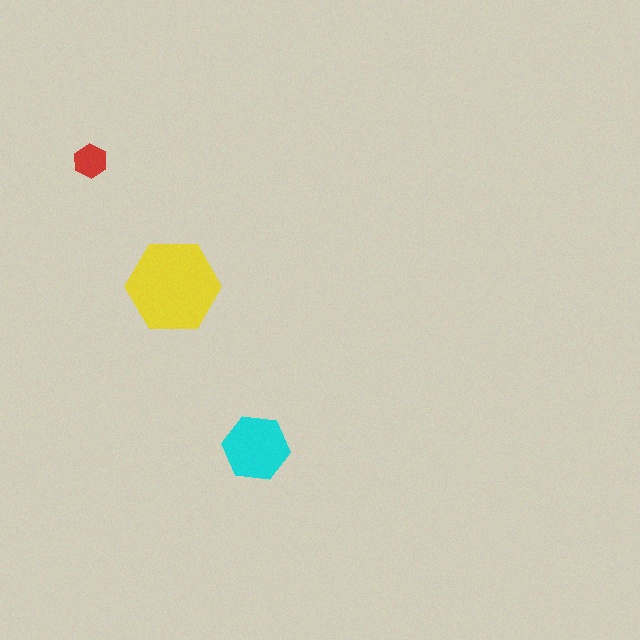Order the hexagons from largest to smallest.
the yellow one, the cyan one, the red one.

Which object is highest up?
The red hexagon is topmost.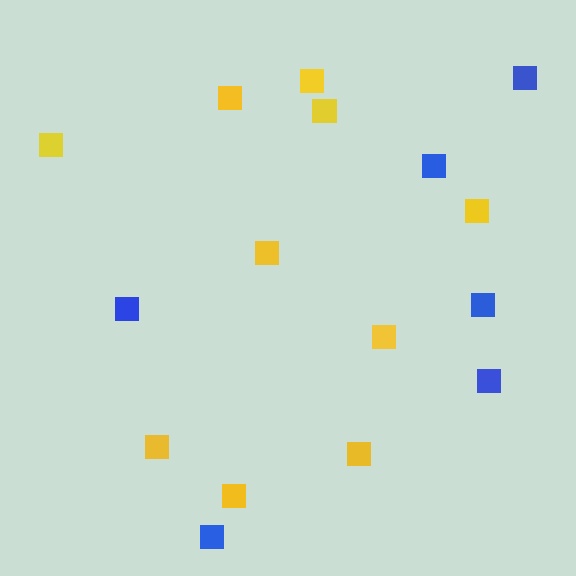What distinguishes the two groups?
There are 2 groups: one group of yellow squares (10) and one group of blue squares (6).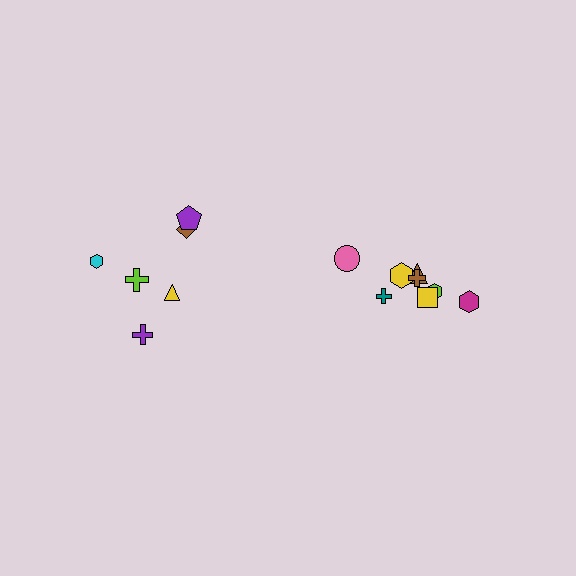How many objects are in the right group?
There are 8 objects.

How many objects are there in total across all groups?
There are 14 objects.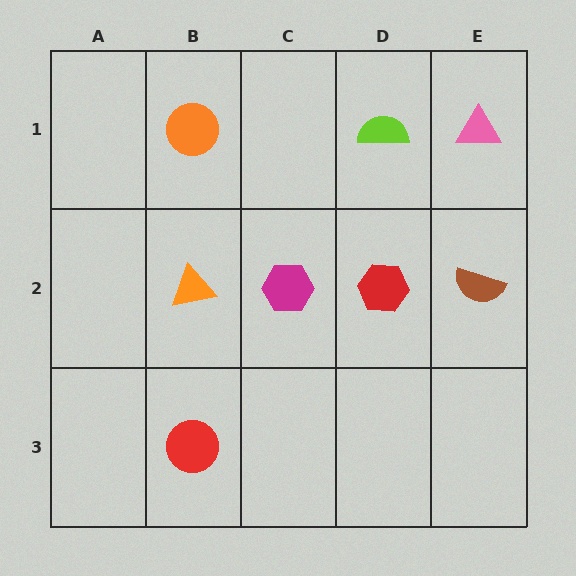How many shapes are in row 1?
3 shapes.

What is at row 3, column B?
A red circle.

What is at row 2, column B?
An orange triangle.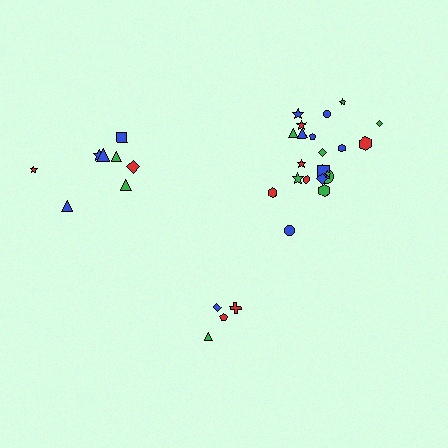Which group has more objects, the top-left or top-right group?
The top-right group.